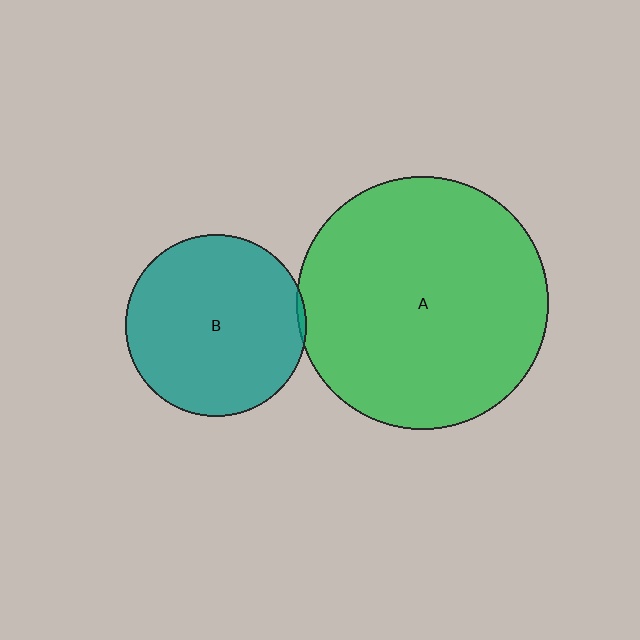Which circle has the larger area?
Circle A (green).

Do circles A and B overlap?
Yes.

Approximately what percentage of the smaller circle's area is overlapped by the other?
Approximately 5%.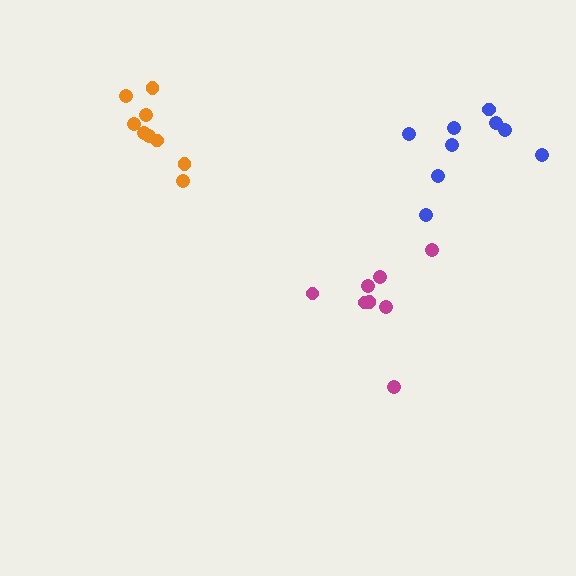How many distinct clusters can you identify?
There are 3 distinct clusters.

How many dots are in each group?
Group 1: 9 dots, Group 2: 9 dots, Group 3: 8 dots (26 total).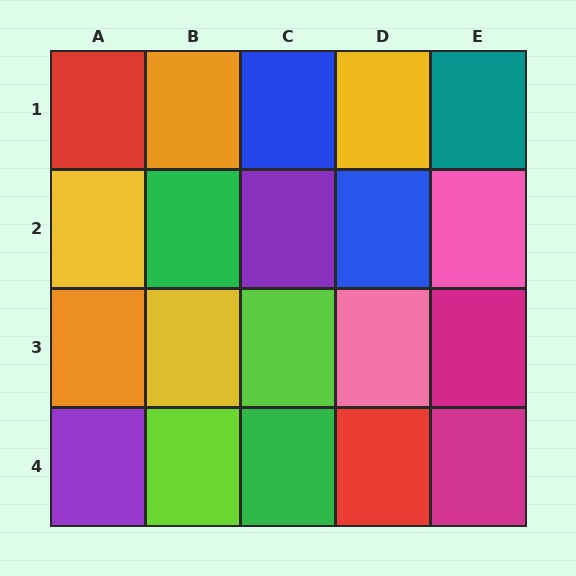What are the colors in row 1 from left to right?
Red, orange, blue, yellow, teal.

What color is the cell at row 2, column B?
Green.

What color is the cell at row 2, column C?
Purple.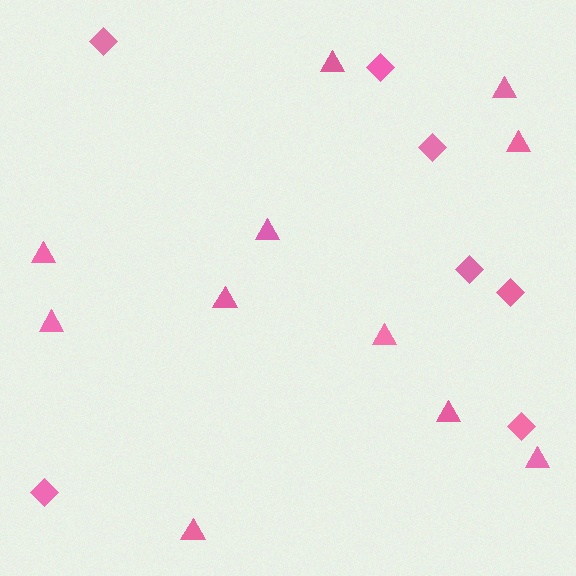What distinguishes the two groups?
There are 2 groups: one group of triangles (11) and one group of diamonds (7).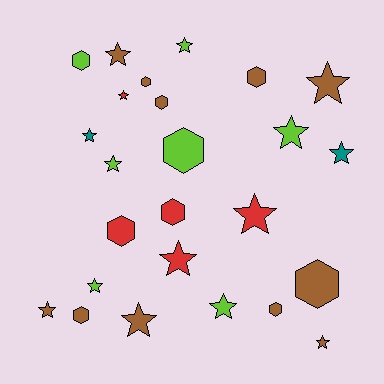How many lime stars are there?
There are 5 lime stars.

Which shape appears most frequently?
Star, with 15 objects.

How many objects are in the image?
There are 25 objects.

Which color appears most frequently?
Brown, with 11 objects.